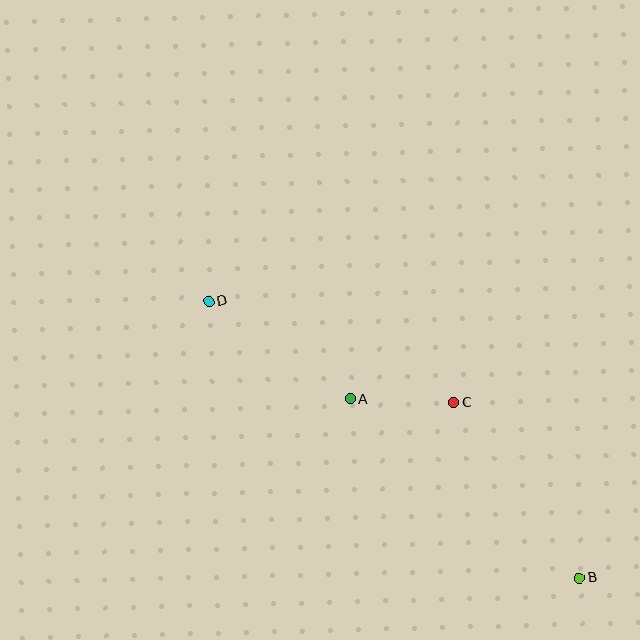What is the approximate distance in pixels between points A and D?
The distance between A and D is approximately 172 pixels.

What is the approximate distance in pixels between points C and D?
The distance between C and D is approximately 265 pixels.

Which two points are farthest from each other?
Points B and D are farthest from each other.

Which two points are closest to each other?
Points A and C are closest to each other.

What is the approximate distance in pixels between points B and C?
The distance between B and C is approximately 216 pixels.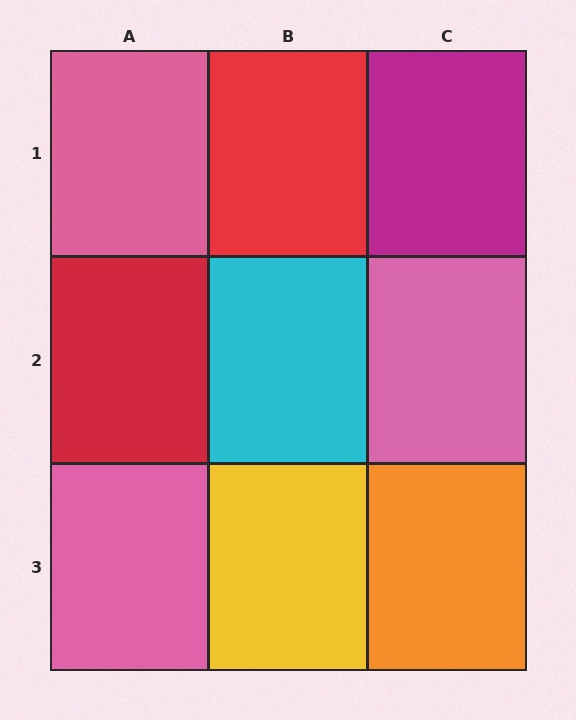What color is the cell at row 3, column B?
Yellow.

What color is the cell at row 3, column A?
Pink.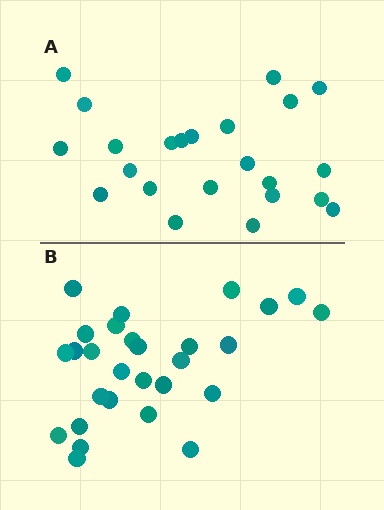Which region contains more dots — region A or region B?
Region B (the bottom region) has more dots.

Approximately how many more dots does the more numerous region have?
Region B has about 5 more dots than region A.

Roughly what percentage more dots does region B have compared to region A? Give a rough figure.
About 20% more.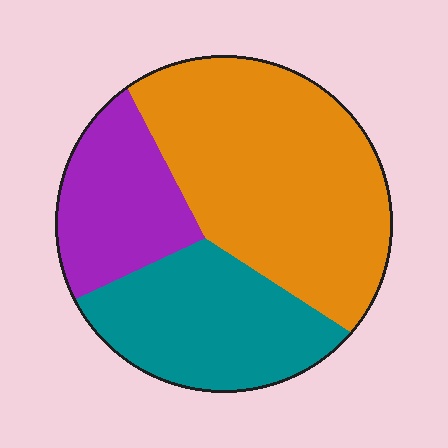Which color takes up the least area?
Purple, at roughly 20%.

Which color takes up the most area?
Orange, at roughly 50%.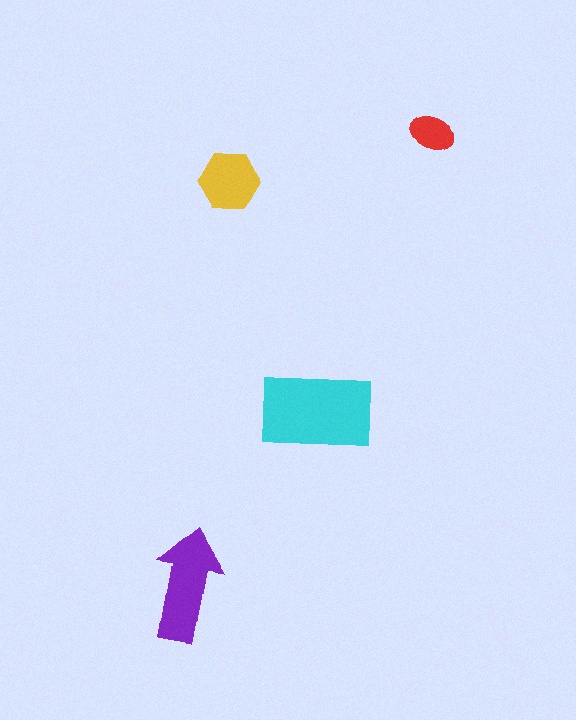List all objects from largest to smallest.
The cyan rectangle, the purple arrow, the yellow hexagon, the red ellipse.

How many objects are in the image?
There are 4 objects in the image.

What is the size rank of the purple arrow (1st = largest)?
2nd.